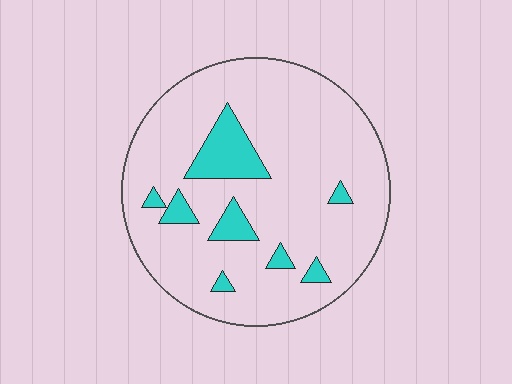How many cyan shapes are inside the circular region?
8.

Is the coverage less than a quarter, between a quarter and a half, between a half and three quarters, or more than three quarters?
Less than a quarter.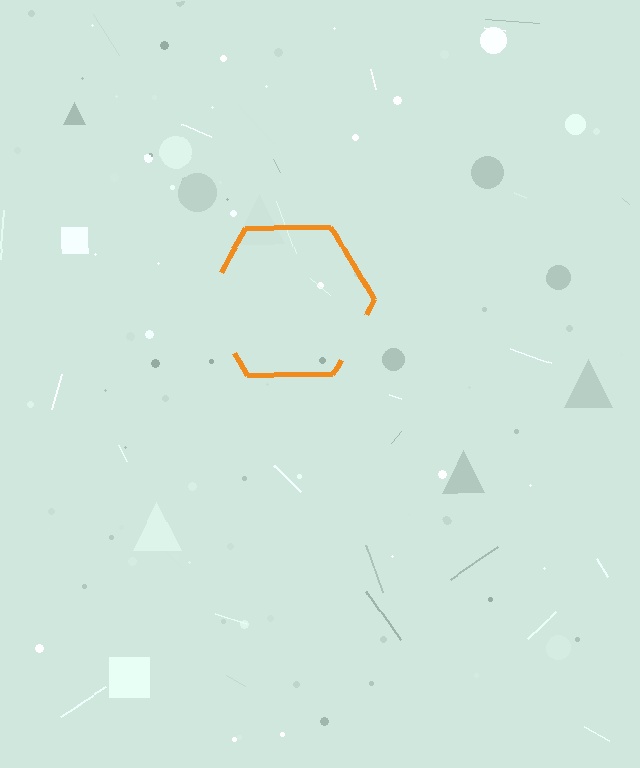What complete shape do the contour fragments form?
The contour fragments form a hexagon.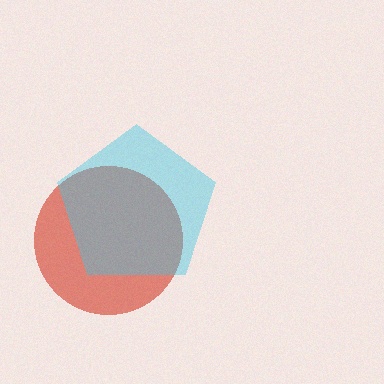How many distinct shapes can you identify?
There are 2 distinct shapes: a red circle, a cyan pentagon.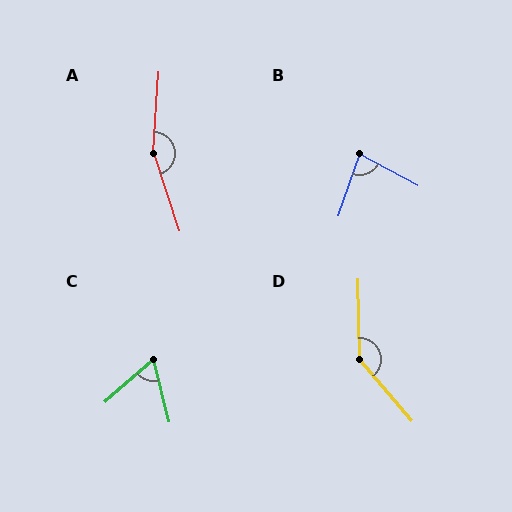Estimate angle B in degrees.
Approximately 81 degrees.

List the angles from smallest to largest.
C (62°), B (81°), D (141°), A (158°).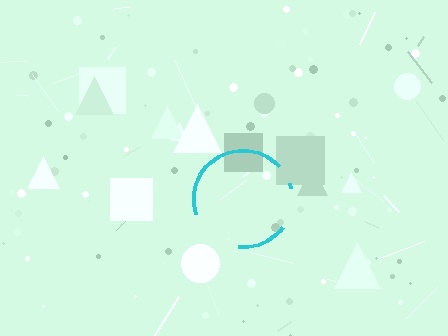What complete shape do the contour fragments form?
The contour fragments form a circle.